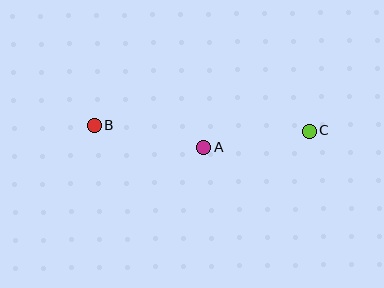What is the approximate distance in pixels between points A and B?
The distance between A and B is approximately 112 pixels.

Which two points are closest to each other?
Points A and C are closest to each other.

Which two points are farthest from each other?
Points B and C are farthest from each other.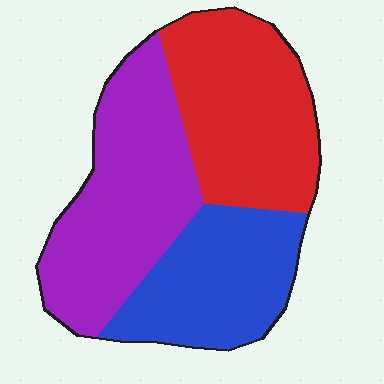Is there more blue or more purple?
Purple.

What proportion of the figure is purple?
Purple covers roughly 40% of the figure.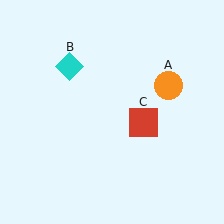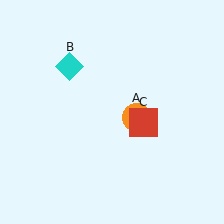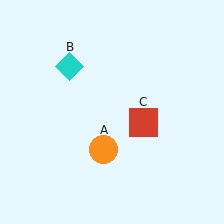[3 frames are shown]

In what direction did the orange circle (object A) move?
The orange circle (object A) moved down and to the left.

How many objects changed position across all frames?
1 object changed position: orange circle (object A).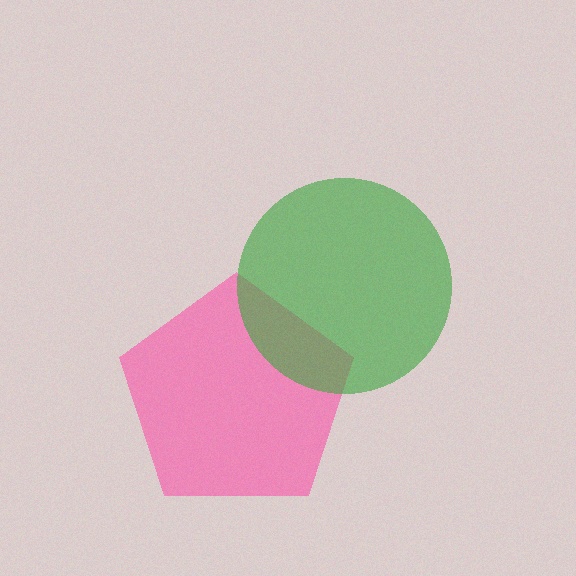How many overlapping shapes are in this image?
There are 2 overlapping shapes in the image.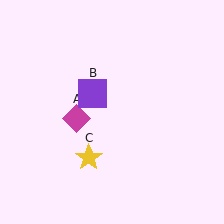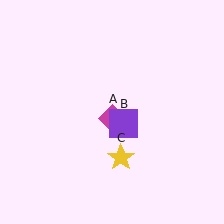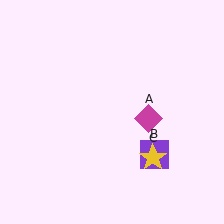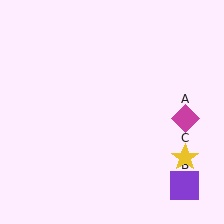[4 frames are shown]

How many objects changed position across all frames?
3 objects changed position: magenta diamond (object A), purple square (object B), yellow star (object C).